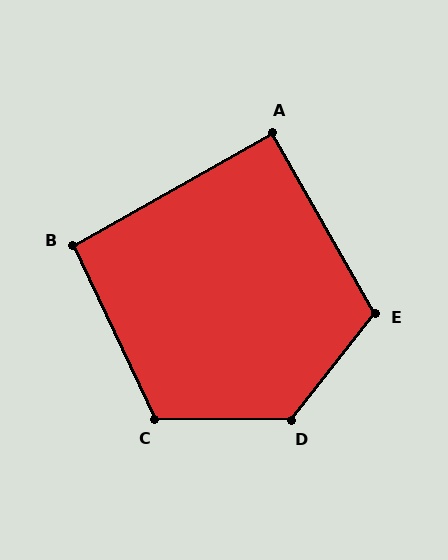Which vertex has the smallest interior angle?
A, at approximately 90 degrees.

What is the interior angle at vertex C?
Approximately 116 degrees (obtuse).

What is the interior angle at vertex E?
Approximately 112 degrees (obtuse).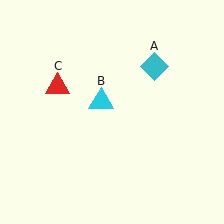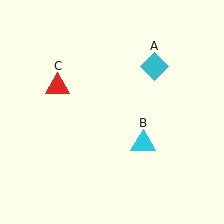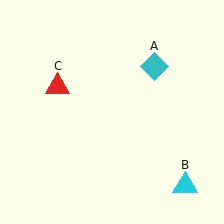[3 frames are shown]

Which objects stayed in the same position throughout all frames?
Cyan diamond (object A) and red triangle (object C) remained stationary.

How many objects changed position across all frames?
1 object changed position: cyan triangle (object B).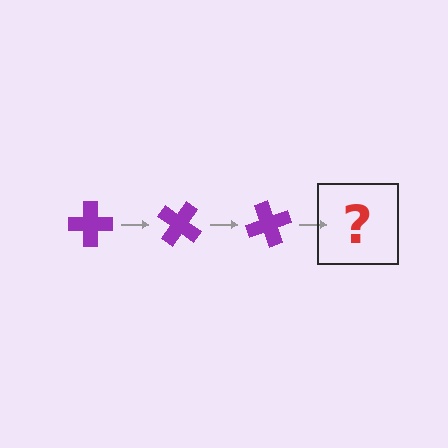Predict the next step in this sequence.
The next step is a purple cross rotated 105 degrees.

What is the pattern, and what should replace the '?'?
The pattern is that the cross rotates 35 degrees each step. The '?' should be a purple cross rotated 105 degrees.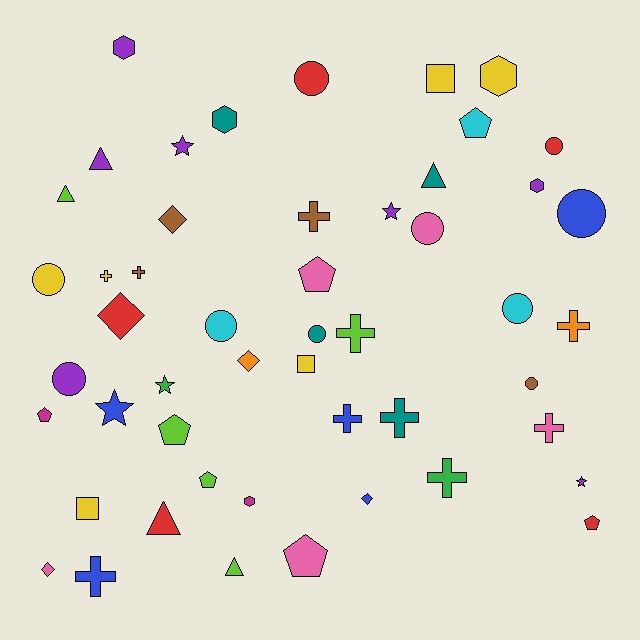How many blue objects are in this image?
There are 5 blue objects.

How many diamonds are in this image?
There are 5 diamonds.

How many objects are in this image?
There are 50 objects.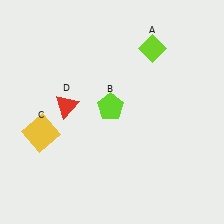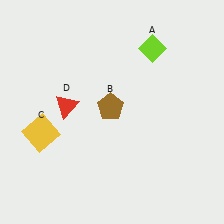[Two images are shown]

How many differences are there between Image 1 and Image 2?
There is 1 difference between the two images.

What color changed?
The pentagon (B) changed from lime in Image 1 to brown in Image 2.